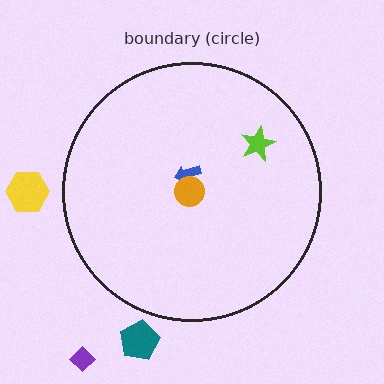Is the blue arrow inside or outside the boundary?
Inside.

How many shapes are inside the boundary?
3 inside, 3 outside.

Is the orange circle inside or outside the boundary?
Inside.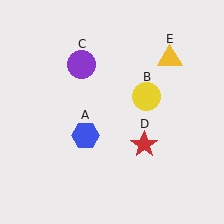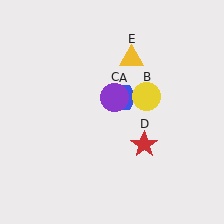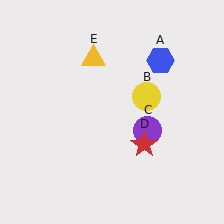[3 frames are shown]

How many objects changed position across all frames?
3 objects changed position: blue hexagon (object A), purple circle (object C), yellow triangle (object E).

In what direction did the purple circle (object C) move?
The purple circle (object C) moved down and to the right.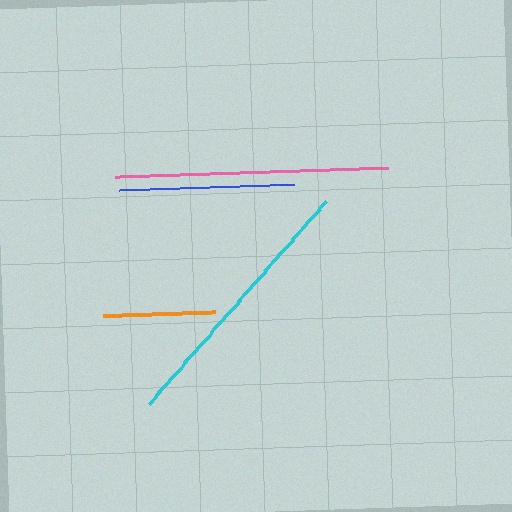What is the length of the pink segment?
The pink segment is approximately 273 pixels long.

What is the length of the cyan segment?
The cyan segment is approximately 270 pixels long.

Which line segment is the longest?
The pink line is the longest at approximately 273 pixels.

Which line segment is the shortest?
The orange line is the shortest at approximately 112 pixels.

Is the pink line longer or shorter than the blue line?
The pink line is longer than the blue line.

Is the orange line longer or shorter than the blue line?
The blue line is longer than the orange line.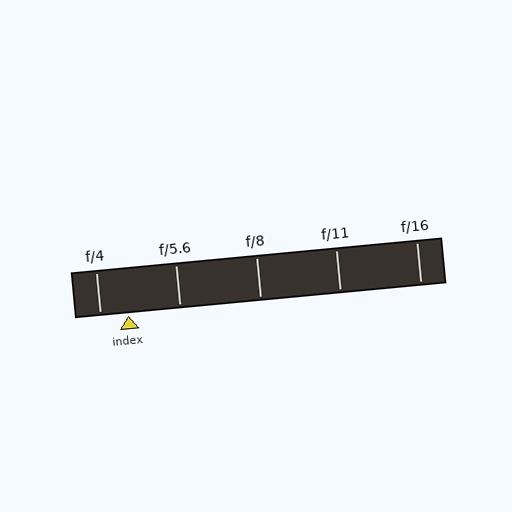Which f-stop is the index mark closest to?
The index mark is closest to f/4.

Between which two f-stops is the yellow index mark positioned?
The index mark is between f/4 and f/5.6.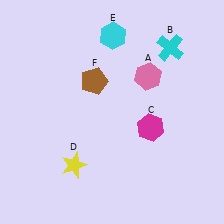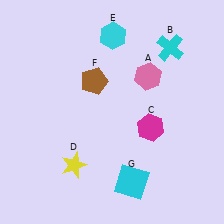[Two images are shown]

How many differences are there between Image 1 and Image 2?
There is 1 difference between the two images.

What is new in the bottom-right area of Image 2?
A cyan square (G) was added in the bottom-right area of Image 2.